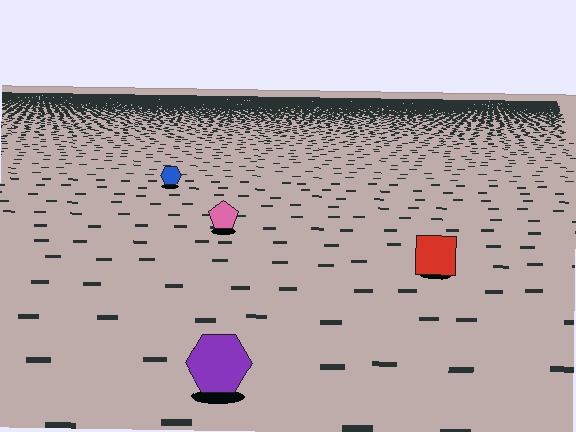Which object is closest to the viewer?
The purple hexagon is closest. The texture marks near it are larger and more spread out.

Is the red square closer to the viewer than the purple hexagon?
No. The purple hexagon is closer — you can tell from the texture gradient: the ground texture is coarser near it.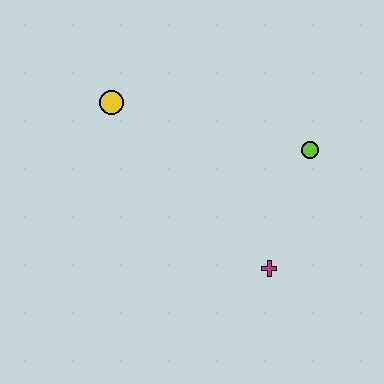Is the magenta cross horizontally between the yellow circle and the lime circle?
Yes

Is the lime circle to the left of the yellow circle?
No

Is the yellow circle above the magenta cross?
Yes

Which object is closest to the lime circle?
The magenta cross is closest to the lime circle.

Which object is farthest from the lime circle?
The yellow circle is farthest from the lime circle.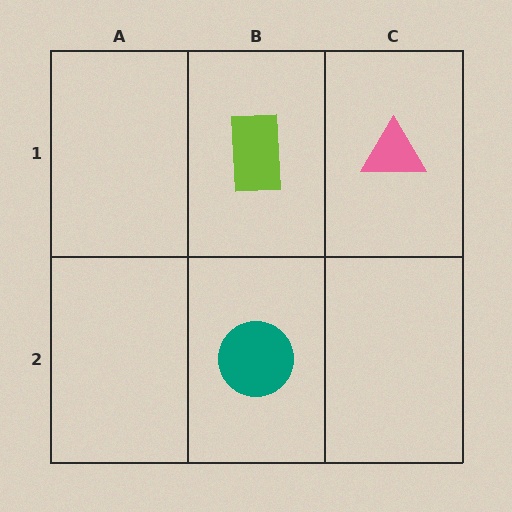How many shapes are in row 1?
2 shapes.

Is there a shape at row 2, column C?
No, that cell is empty.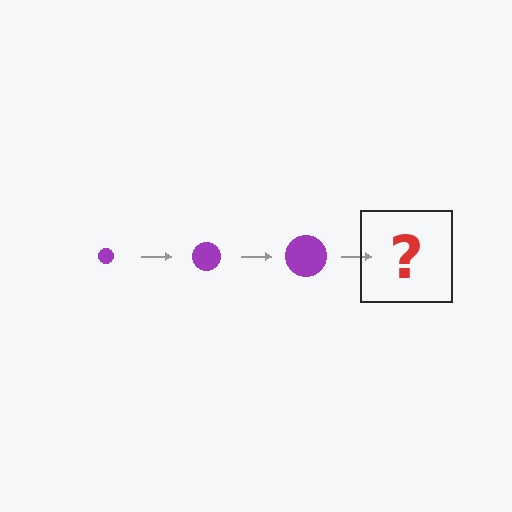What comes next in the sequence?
The next element should be a purple circle, larger than the previous one.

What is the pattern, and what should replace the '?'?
The pattern is that the circle gets progressively larger each step. The '?' should be a purple circle, larger than the previous one.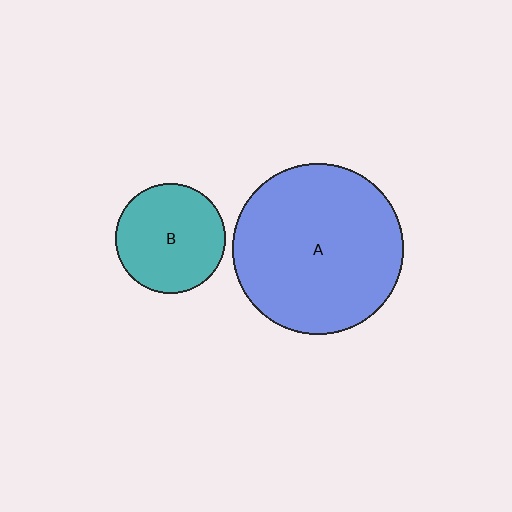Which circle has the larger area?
Circle A (blue).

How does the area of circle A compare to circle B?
Approximately 2.4 times.